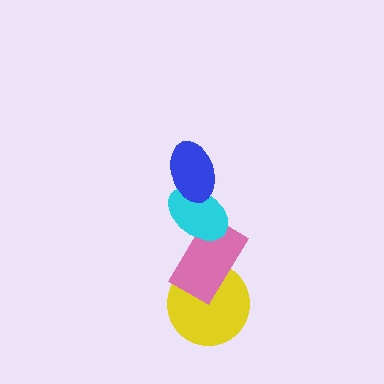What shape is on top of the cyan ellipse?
The blue ellipse is on top of the cyan ellipse.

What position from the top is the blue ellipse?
The blue ellipse is 1st from the top.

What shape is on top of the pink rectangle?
The cyan ellipse is on top of the pink rectangle.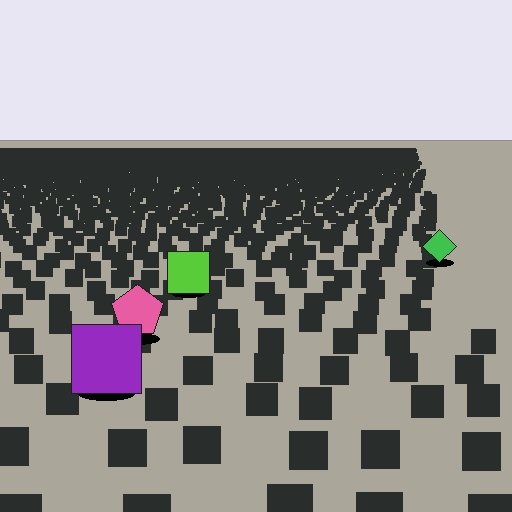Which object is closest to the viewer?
The purple square is closest. The texture marks near it are larger and more spread out.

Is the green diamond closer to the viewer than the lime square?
No. The lime square is closer — you can tell from the texture gradient: the ground texture is coarser near it.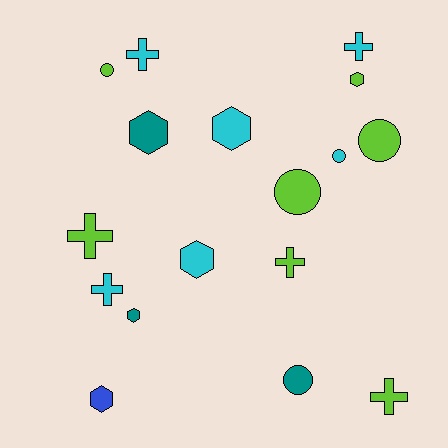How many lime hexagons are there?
There is 1 lime hexagon.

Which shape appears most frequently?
Hexagon, with 6 objects.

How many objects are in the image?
There are 17 objects.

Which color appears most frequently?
Lime, with 7 objects.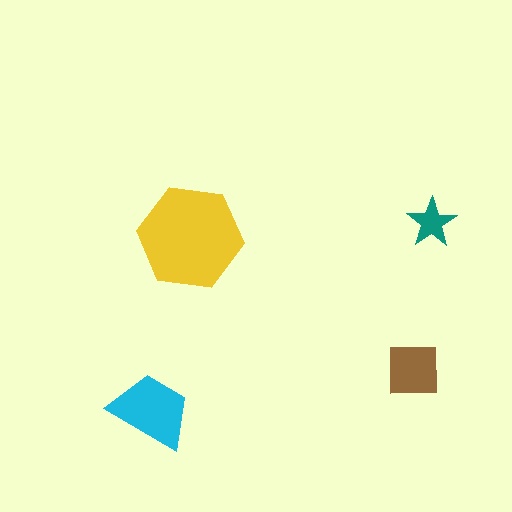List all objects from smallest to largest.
The teal star, the brown square, the cyan trapezoid, the yellow hexagon.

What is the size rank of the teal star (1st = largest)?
4th.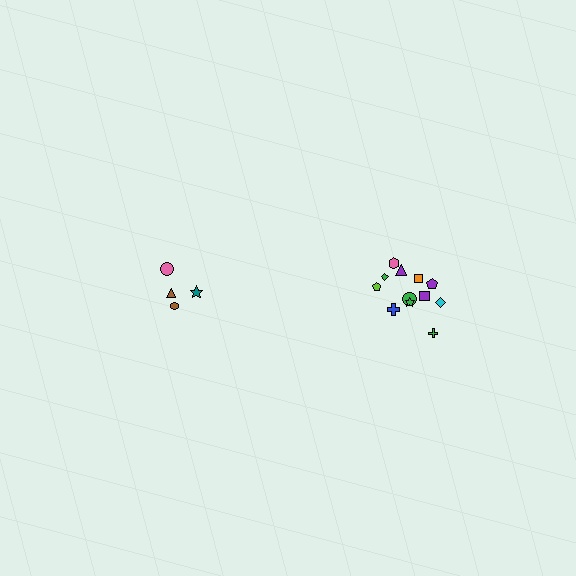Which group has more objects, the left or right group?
The right group.